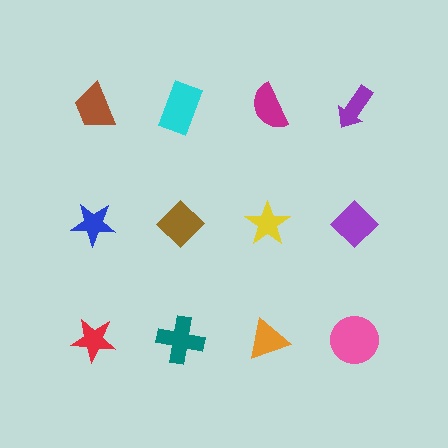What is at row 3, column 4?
A pink circle.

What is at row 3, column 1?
A red star.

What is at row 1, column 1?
A brown trapezoid.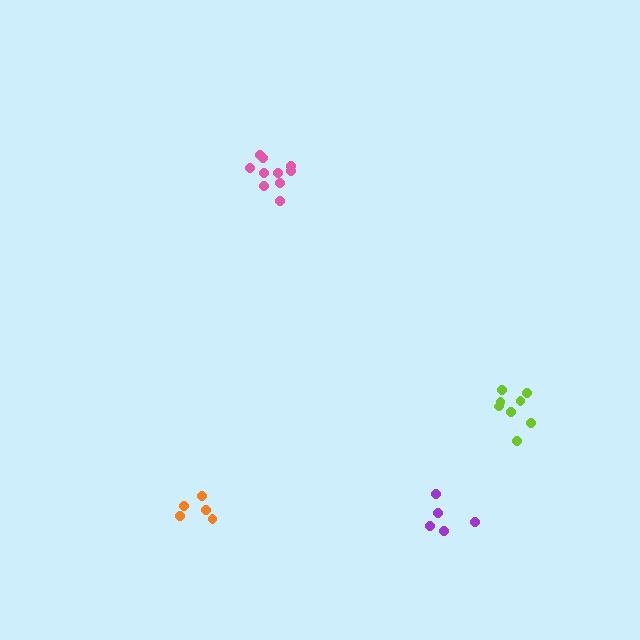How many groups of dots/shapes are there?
There are 4 groups.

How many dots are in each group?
Group 1: 8 dots, Group 2: 10 dots, Group 3: 5 dots, Group 4: 5 dots (28 total).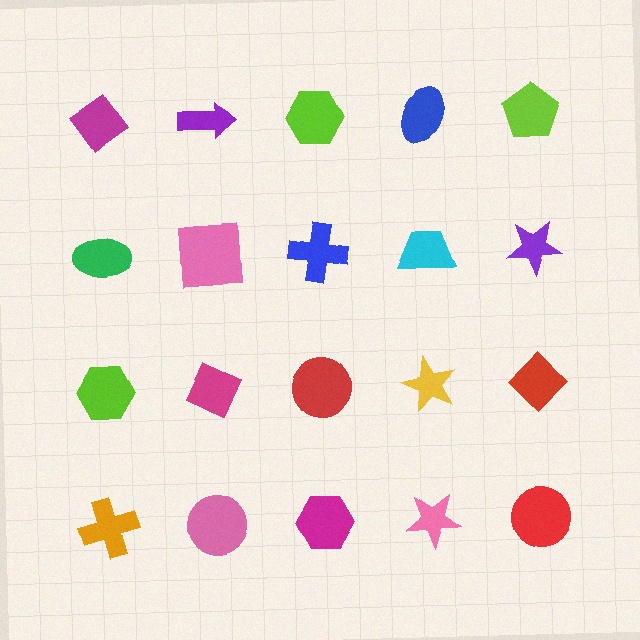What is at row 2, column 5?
A purple star.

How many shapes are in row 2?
5 shapes.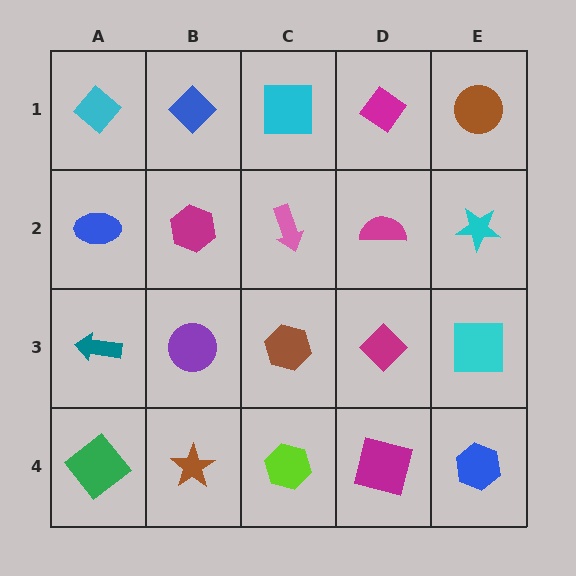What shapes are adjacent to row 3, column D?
A magenta semicircle (row 2, column D), a magenta square (row 4, column D), a brown hexagon (row 3, column C), a cyan square (row 3, column E).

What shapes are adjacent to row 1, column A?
A blue ellipse (row 2, column A), a blue diamond (row 1, column B).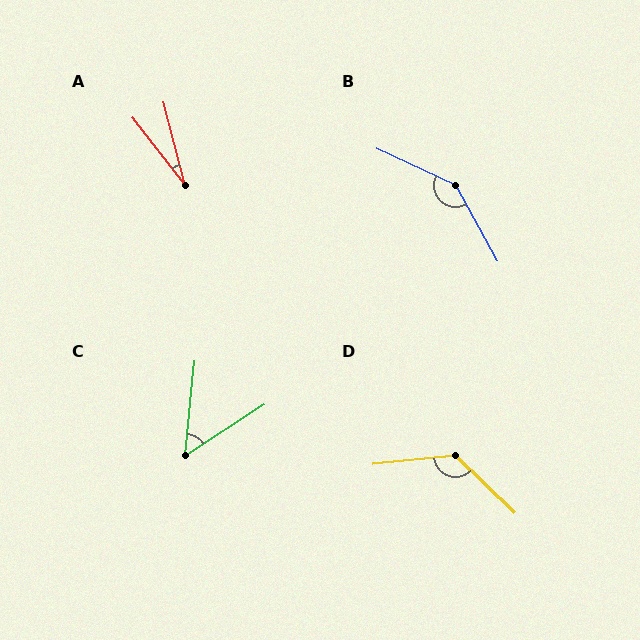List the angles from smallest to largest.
A (23°), C (51°), D (130°), B (144°).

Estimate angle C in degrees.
Approximately 51 degrees.